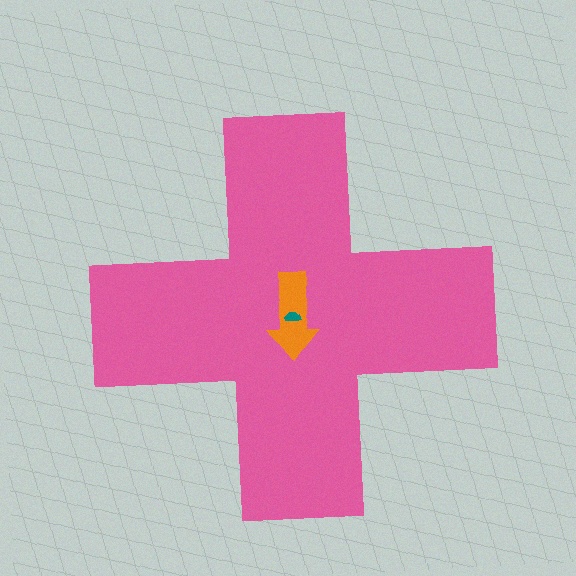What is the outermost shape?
The pink cross.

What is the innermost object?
The teal semicircle.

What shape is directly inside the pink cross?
The orange arrow.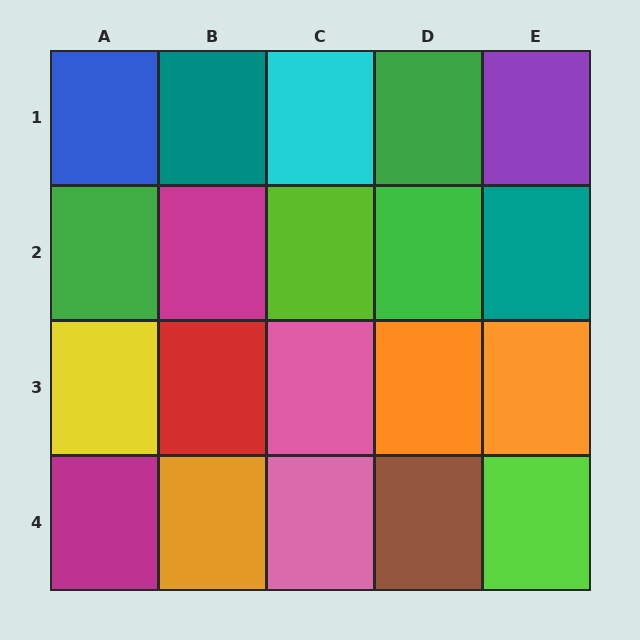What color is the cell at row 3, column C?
Pink.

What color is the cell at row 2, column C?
Lime.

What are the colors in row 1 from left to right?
Blue, teal, cyan, green, purple.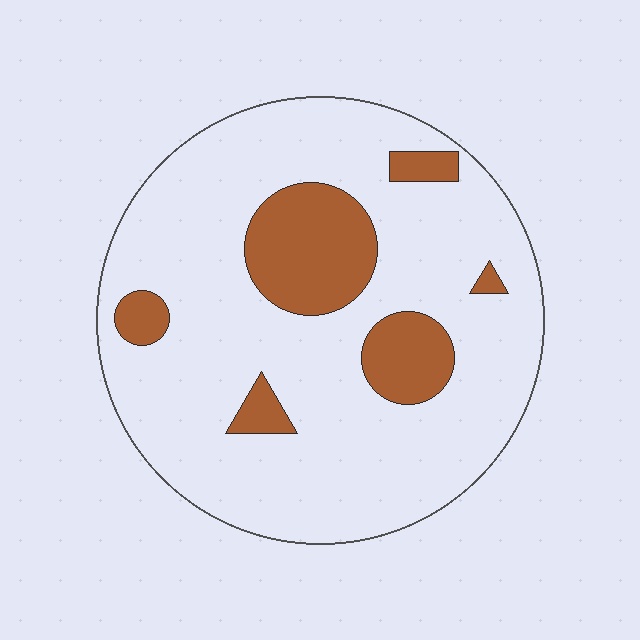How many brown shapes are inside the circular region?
6.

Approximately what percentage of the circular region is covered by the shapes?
Approximately 20%.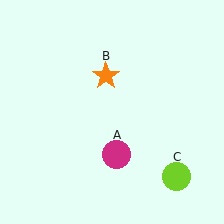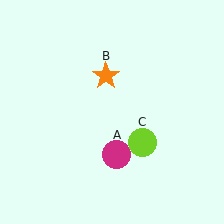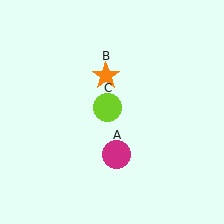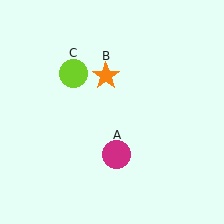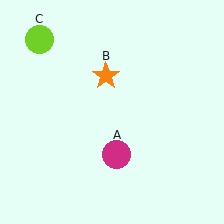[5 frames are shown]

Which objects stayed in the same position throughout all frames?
Magenta circle (object A) and orange star (object B) remained stationary.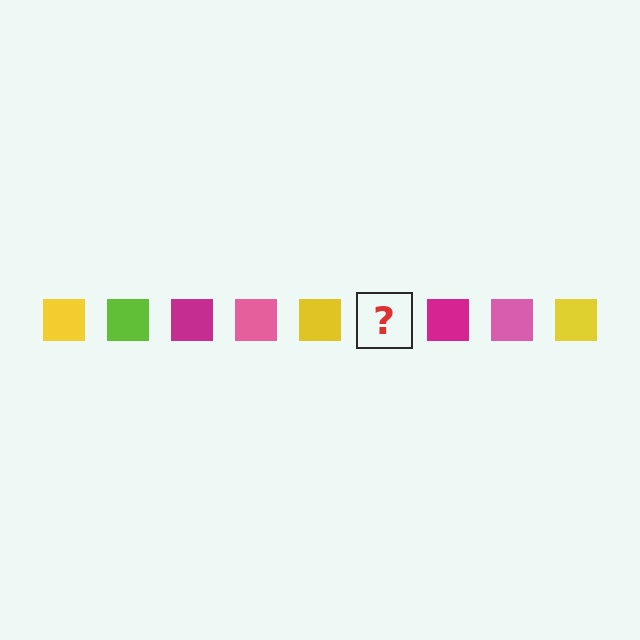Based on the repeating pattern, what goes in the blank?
The blank should be a lime square.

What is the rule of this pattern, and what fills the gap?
The rule is that the pattern cycles through yellow, lime, magenta, pink squares. The gap should be filled with a lime square.